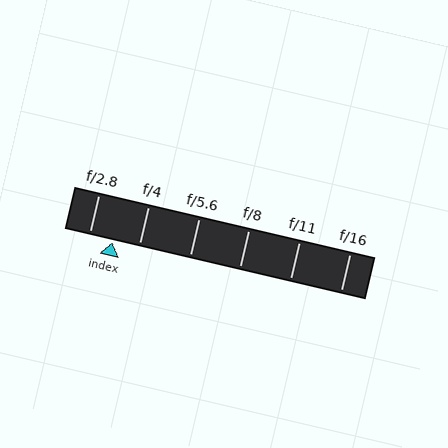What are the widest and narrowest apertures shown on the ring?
The widest aperture shown is f/2.8 and the narrowest is f/16.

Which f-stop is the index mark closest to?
The index mark is closest to f/2.8.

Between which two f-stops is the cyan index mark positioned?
The index mark is between f/2.8 and f/4.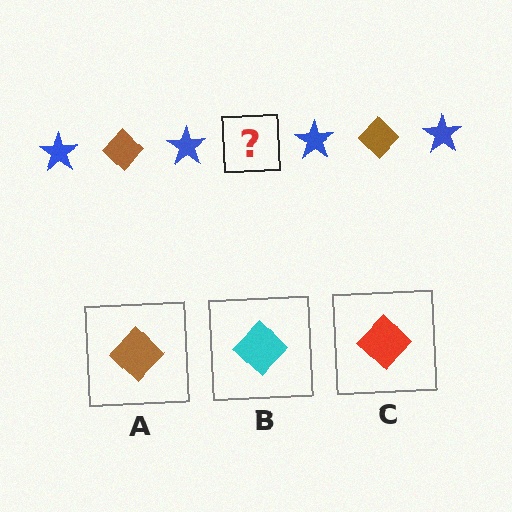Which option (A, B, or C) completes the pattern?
A.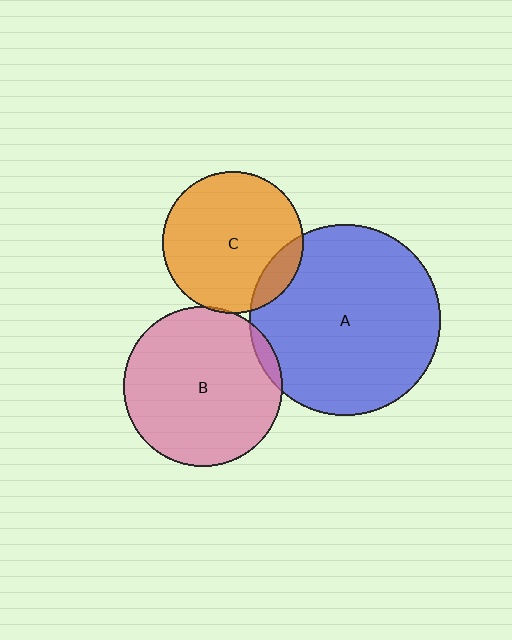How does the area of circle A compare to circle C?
Approximately 1.8 times.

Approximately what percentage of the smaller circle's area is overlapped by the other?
Approximately 10%.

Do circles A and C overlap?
Yes.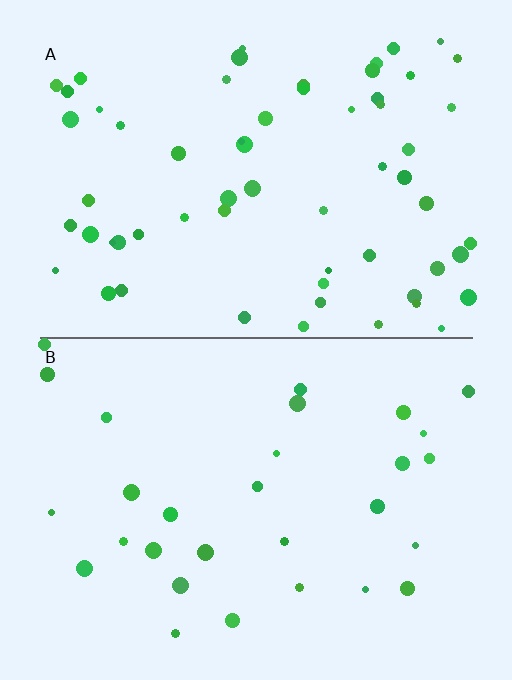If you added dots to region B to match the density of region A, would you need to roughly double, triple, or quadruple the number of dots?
Approximately double.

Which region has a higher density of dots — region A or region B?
A (the top).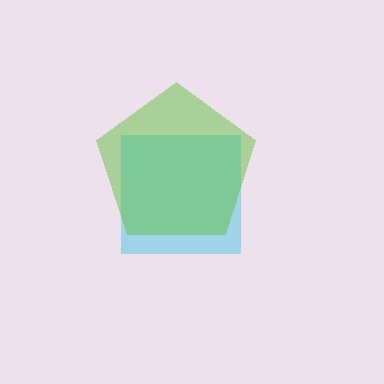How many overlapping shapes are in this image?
There are 2 overlapping shapes in the image.